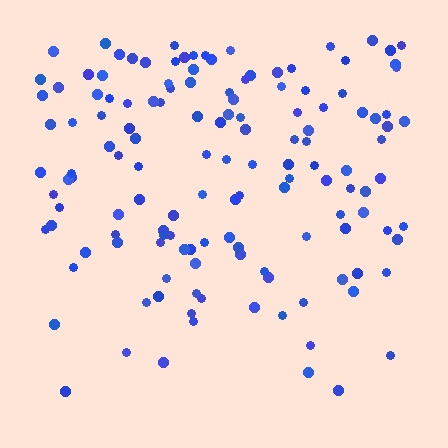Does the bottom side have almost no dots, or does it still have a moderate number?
Still a moderate number, just noticeably fewer than the top.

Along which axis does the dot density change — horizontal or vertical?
Vertical.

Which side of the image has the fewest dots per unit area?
The bottom.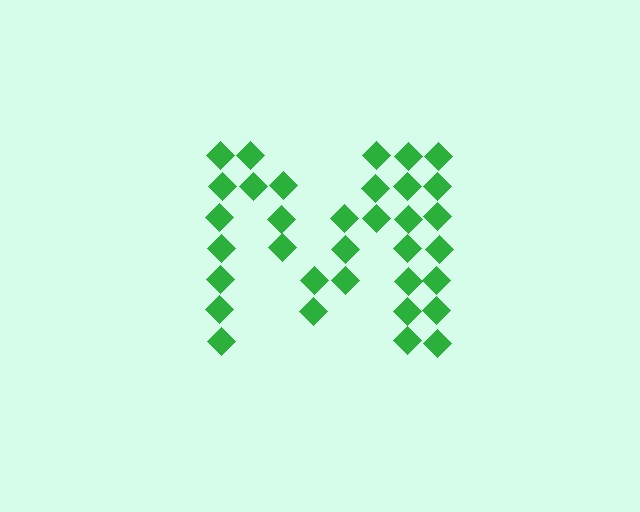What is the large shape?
The large shape is the letter M.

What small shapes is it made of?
It is made of small diamonds.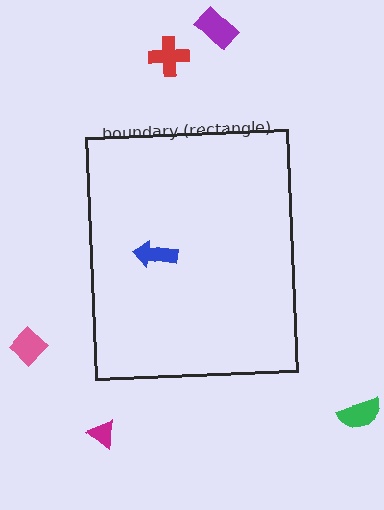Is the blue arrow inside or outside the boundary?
Inside.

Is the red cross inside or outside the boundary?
Outside.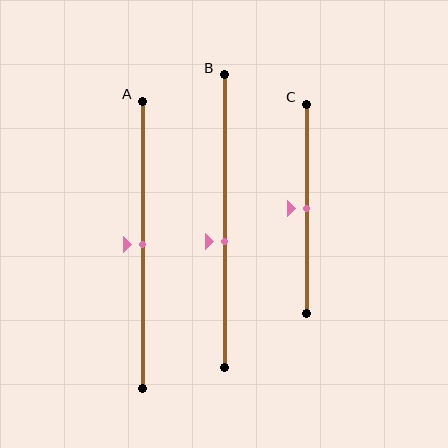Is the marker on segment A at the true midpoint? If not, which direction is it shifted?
Yes, the marker on segment A is at the true midpoint.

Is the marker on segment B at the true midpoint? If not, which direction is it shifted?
No, the marker on segment B is shifted downward by about 7% of the segment length.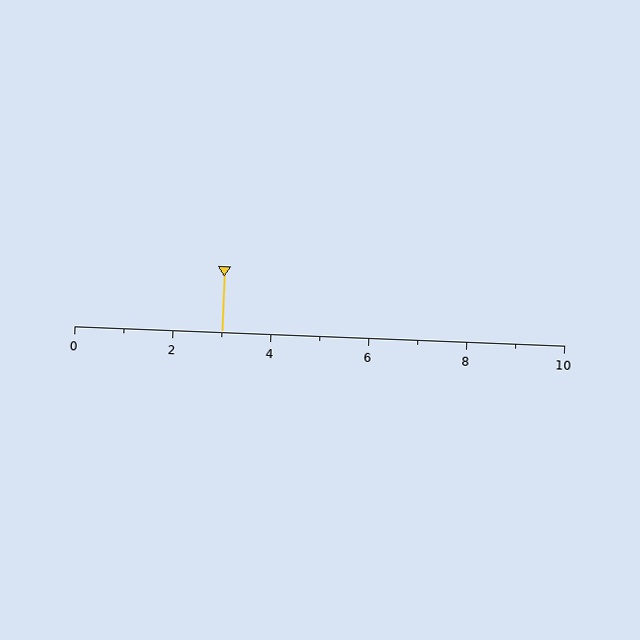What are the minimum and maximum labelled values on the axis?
The axis runs from 0 to 10.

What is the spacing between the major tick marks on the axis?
The major ticks are spaced 2 apart.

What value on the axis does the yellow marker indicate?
The marker indicates approximately 3.